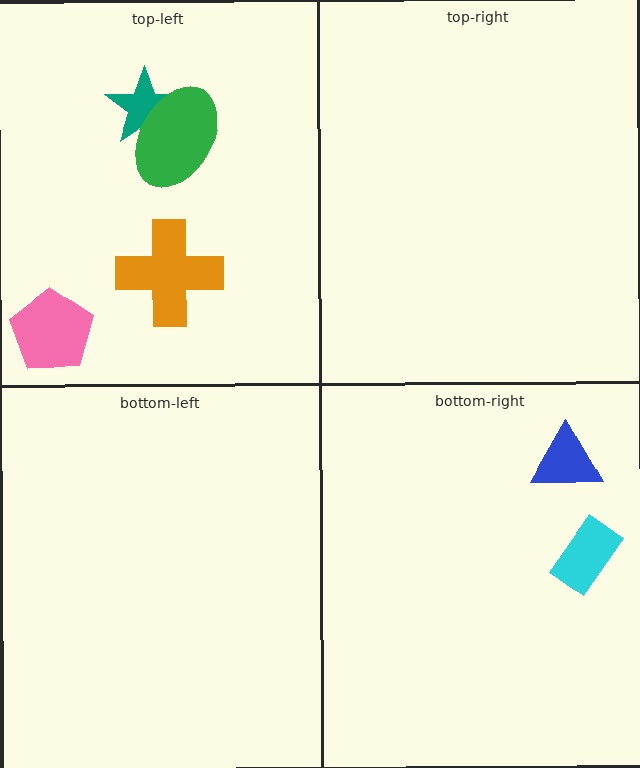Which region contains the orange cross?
The top-left region.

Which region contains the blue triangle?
The bottom-right region.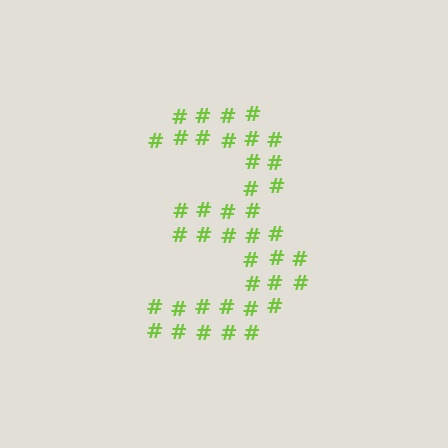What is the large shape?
The large shape is the digit 3.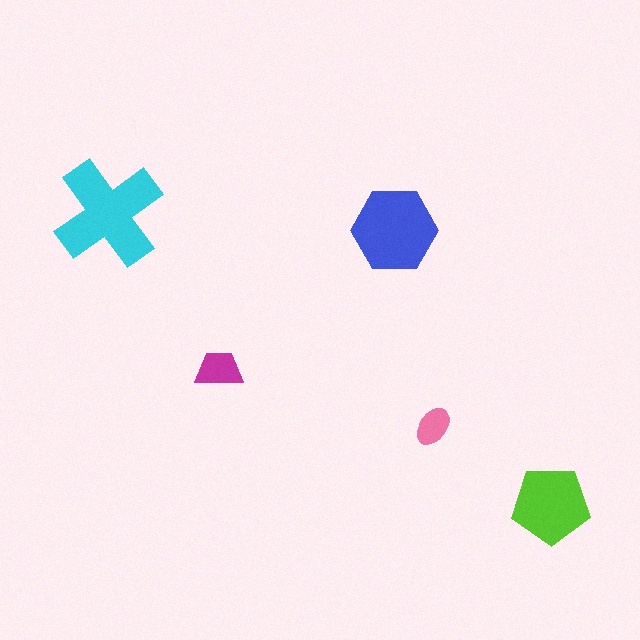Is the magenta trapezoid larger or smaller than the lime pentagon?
Smaller.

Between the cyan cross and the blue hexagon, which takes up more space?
The cyan cross.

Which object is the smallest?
The pink ellipse.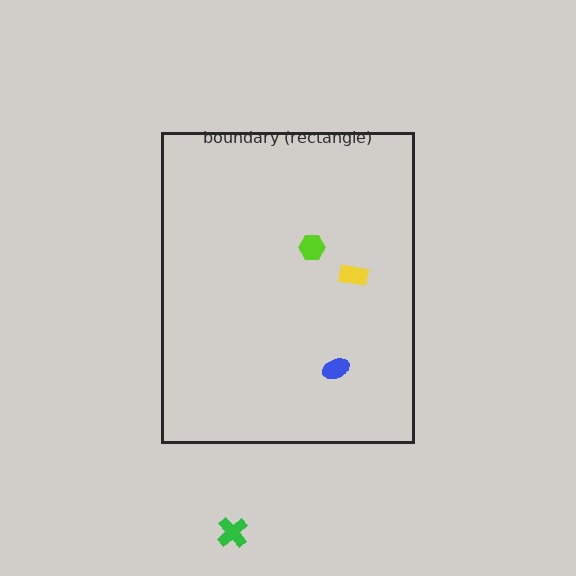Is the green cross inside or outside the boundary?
Outside.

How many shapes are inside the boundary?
3 inside, 1 outside.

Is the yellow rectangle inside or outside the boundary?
Inside.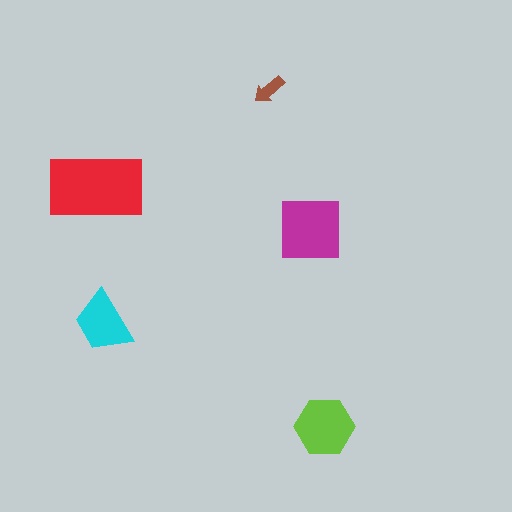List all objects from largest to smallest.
The red rectangle, the magenta square, the lime hexagon, the cyan trapezoid, the brown arrow.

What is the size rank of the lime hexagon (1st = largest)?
3rd.